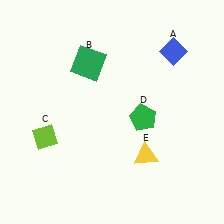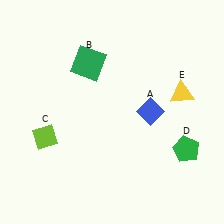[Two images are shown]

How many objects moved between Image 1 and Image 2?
3 objects moved between the two images.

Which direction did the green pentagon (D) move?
The green pentagon (D) moved right.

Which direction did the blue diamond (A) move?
The blue diamond (A) moved down.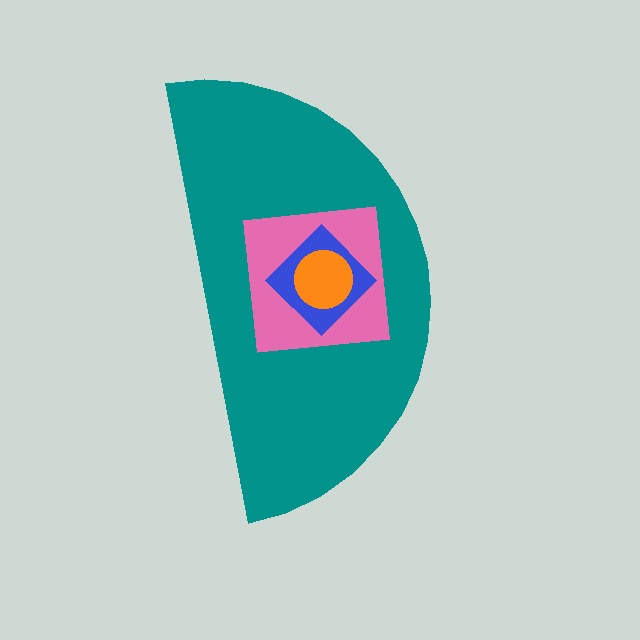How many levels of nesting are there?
4.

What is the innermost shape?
The orange circle.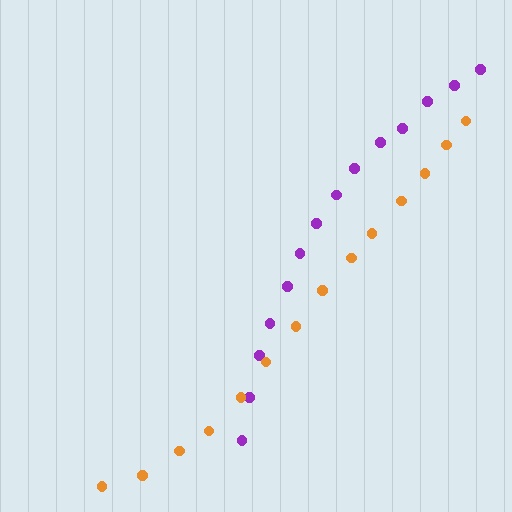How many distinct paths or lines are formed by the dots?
There are 2 distinct paths.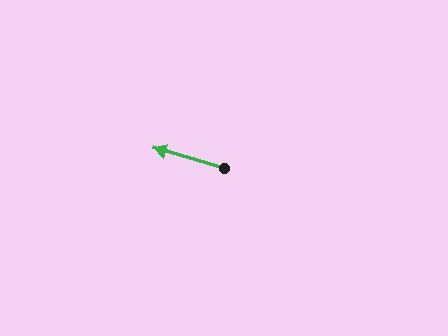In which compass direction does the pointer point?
West.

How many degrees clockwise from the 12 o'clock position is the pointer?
Approximately 286 degrees.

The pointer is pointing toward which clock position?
Roughly 10 o'clock.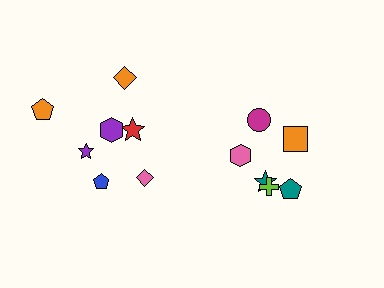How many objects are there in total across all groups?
There are 14 objects.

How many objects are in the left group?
There are 8 objects.